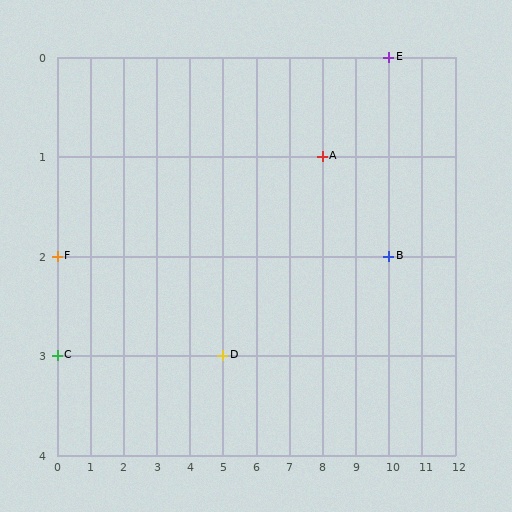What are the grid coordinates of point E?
Point E is at grid coordinates (10, 0).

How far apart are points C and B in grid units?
Points C and B are 10 columns and 1 row apart (about 10.0 grid units diagonally).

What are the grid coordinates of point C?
Point C is at grid coordinates (0, 3).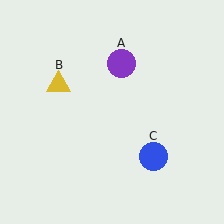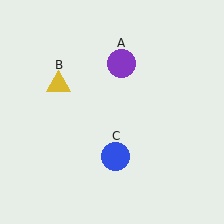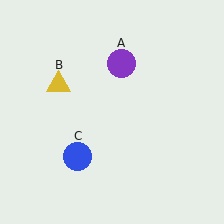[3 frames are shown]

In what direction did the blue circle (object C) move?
The blue circle (object C) moved left.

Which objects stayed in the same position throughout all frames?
Purple circle (object A) and yellow triangle (object B) remained stationary.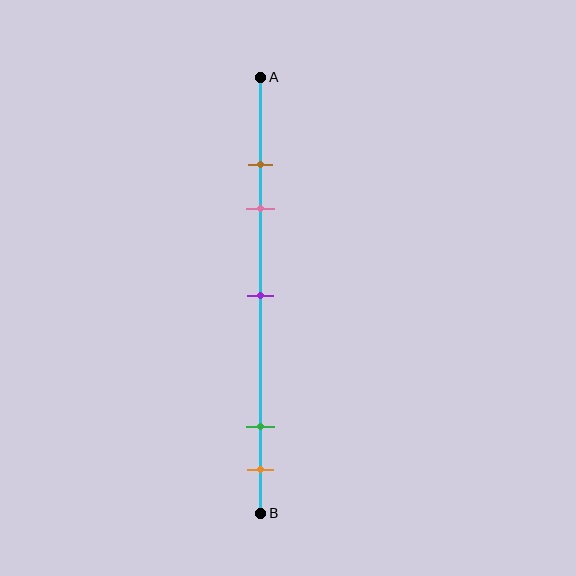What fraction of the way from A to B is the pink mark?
The pink mark is approximately 30% (0.3) of the way from A to B.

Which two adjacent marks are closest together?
The brown and pink marks are the closest adjacent pair.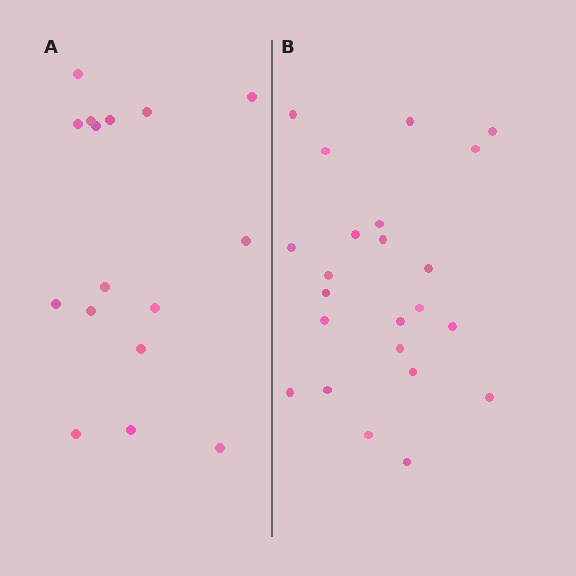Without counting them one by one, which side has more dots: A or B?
Region B (the right region) has more dots.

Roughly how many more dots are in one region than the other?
Region B has roughly 8 or so more dots than region A.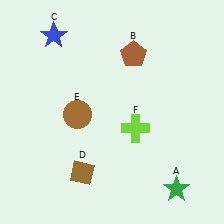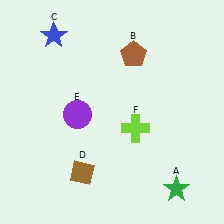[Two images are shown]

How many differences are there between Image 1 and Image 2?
There is 1 difference between the two images.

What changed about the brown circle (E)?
In Image 1, E is brown. In Image 2, it changed to purple.